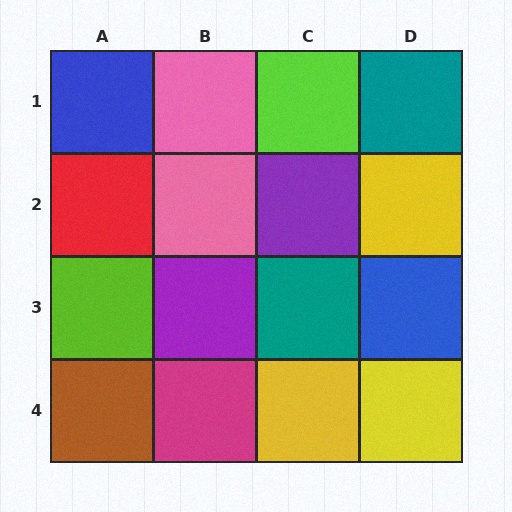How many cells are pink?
2 cells are pink.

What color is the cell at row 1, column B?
Pink.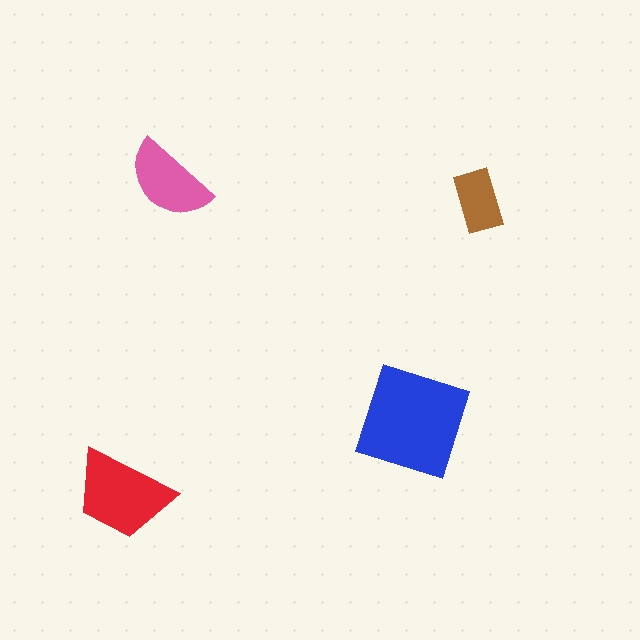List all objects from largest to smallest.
The blue diamond, the red trapezoid, the pink semicircle, the brown rectangle.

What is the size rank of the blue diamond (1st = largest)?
1st.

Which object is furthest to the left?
The red trapezoid is leftmost.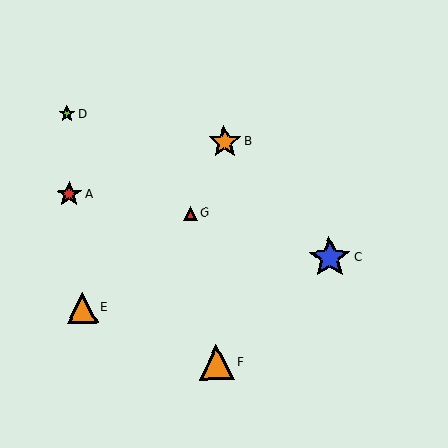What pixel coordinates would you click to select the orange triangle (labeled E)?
Click at (82, 308) to select the orange triangle E.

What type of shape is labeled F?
Shape F is an orange triangle.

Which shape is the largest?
The blue star (labeled C) is the largest.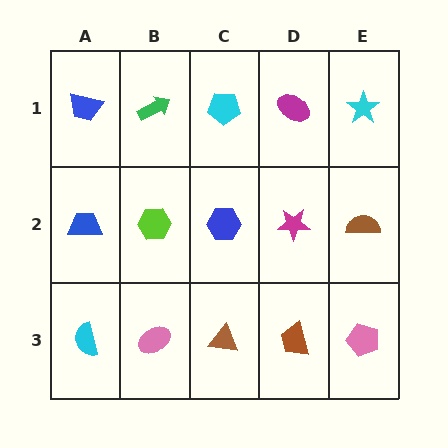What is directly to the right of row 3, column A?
A pink ellipse.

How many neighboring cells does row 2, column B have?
4.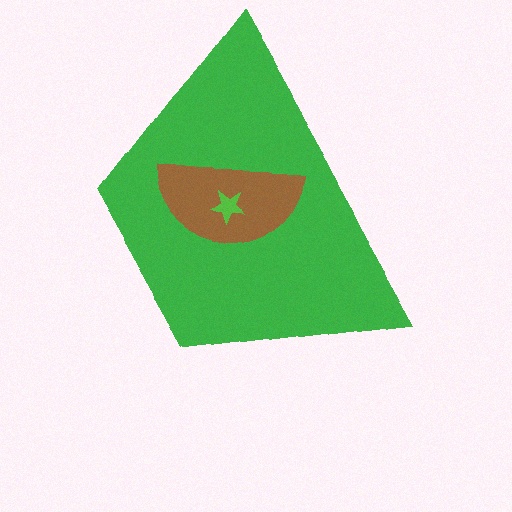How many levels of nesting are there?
3.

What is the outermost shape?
The green trapezoid.